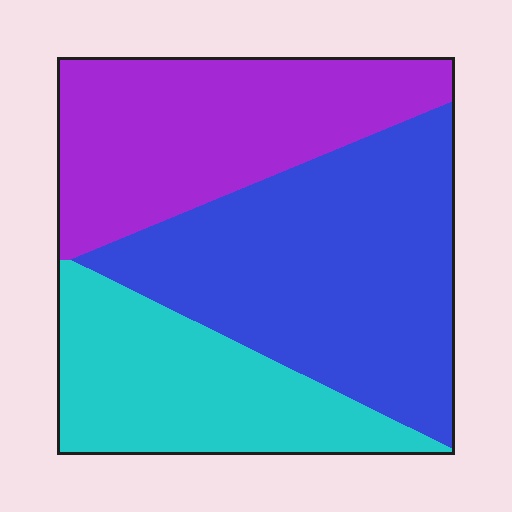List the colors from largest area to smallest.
From largest to smallest: blue, purple, cyan.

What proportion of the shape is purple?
Purple covers about 30% of the shape.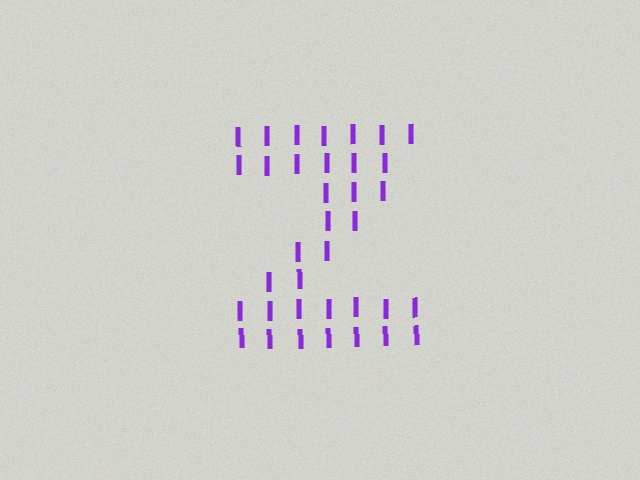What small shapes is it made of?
It is made of small letter I's.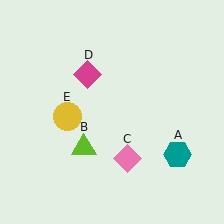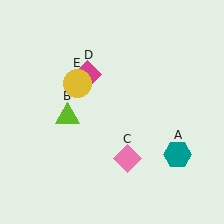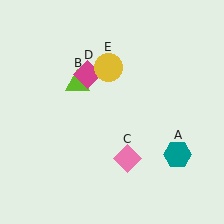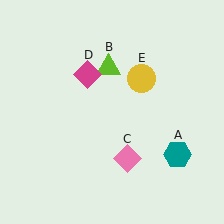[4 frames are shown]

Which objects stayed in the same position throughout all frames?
Teal hexagon (object A) and pink diamond (object C) and magenta diamond (object D) remained stationary.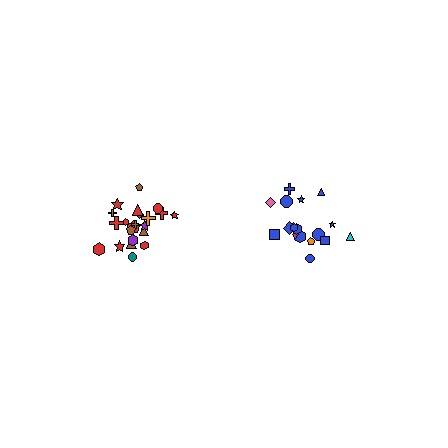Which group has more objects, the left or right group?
The left group.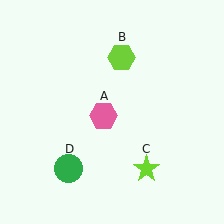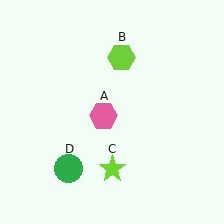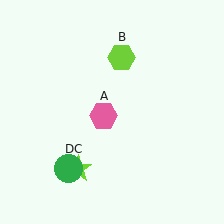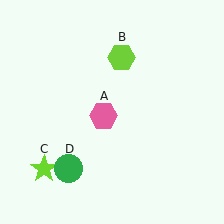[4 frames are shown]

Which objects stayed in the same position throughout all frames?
Pink hexagon (object A) and lime hexagon (object B) and green circle (object D) remained stationary.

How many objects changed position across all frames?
1 object changed position: lime star (object C).